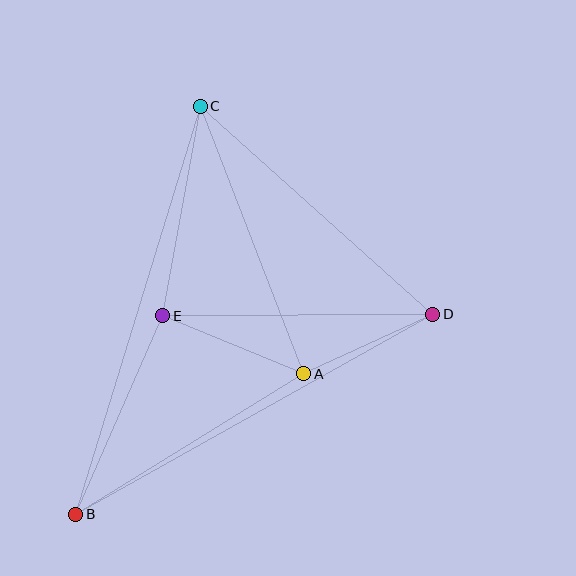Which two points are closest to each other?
Points A and D are closest to each other.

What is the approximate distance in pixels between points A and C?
The distance between A and C is approximately 287 pixels.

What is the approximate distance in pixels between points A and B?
The distance between A and B is approximately 267 pixels.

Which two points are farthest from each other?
Points B and C are farthest from each other.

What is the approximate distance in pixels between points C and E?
The distance between C and E is approximately 213 pixels.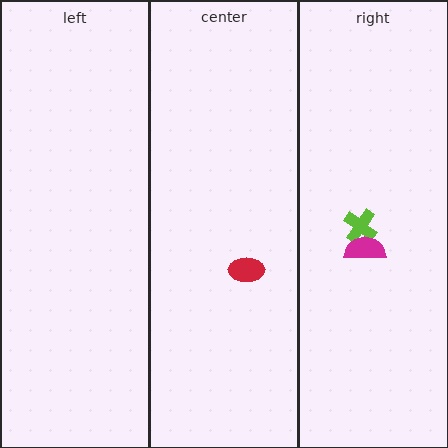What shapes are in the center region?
The red ellipse.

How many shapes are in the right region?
2.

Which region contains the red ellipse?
The center region.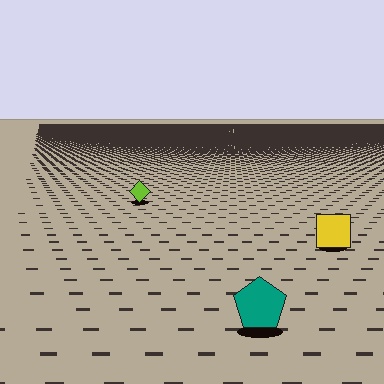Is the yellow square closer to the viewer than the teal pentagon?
No. The teal pentagon is closer — you can tell from the texture gradient: the ground texture is coarser near it.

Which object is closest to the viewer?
The teal pentagon is closest. The texture marks near it are larger and more spread out.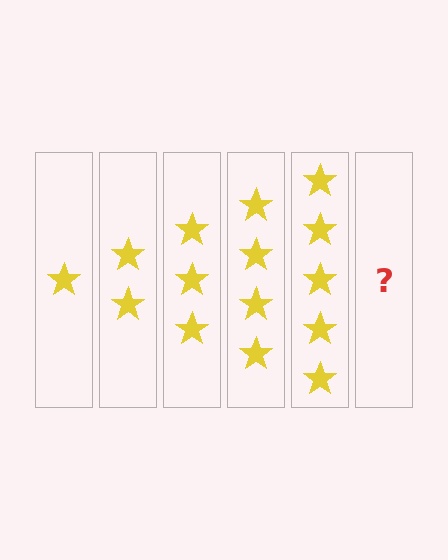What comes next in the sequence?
The next element should be 6 stars.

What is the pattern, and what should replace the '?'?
The pattern is that each step adds one more star. The '?' should be 6 stars.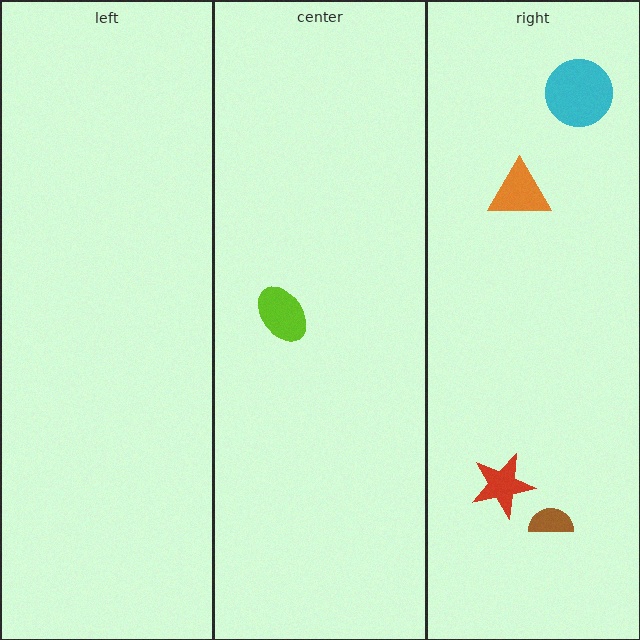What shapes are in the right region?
The brown semicircle, the red star, the orange triangle, the cyan circle.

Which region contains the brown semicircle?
The right region.